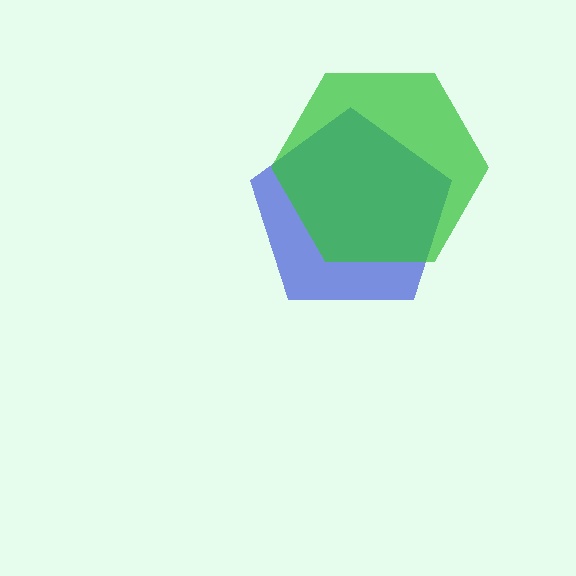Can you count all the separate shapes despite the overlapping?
Yes, there are 2 separate shapes.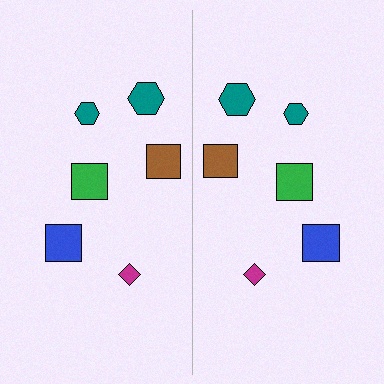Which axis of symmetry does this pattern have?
The pattern has a vertical axis of symmetry running through the center of the image.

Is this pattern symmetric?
Yes, this pattern has bilateral (reflection) symmetry.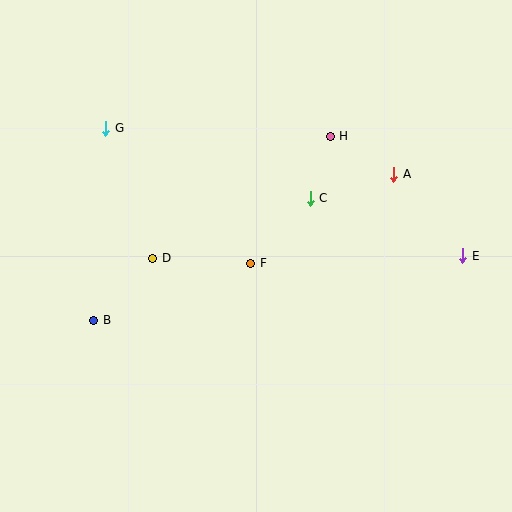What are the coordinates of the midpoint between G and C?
The midpoint between G and C is at (208, 163).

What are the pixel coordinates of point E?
Point E is at (463, 256).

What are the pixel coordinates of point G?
Point G is at (106, 128).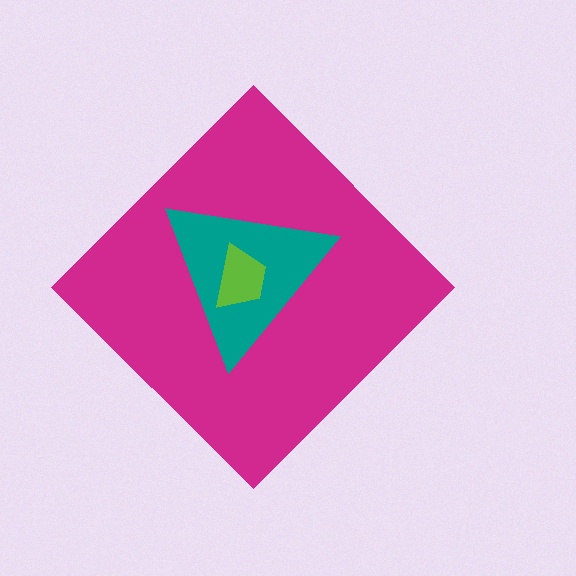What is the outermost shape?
The magenta diamond.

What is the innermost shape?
The lime trapezoid.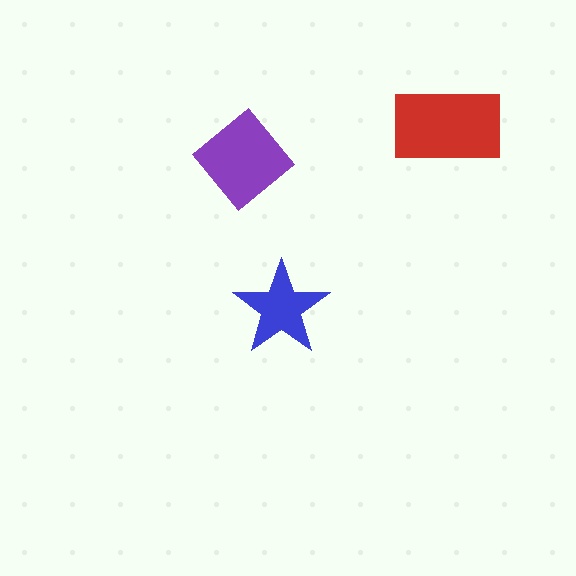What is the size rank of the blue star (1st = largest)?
3rd.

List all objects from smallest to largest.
The blue star, the purple diamond, the red rectangle.